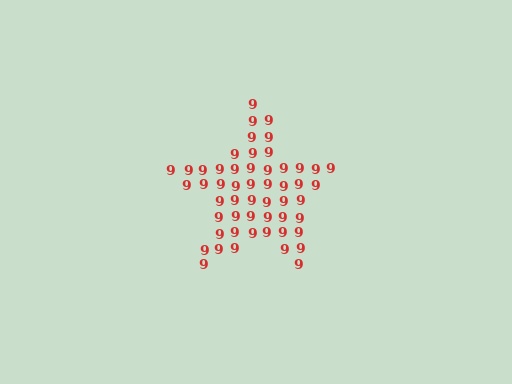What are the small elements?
The small elements are digit 9's.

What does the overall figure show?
The overall figure shows a star.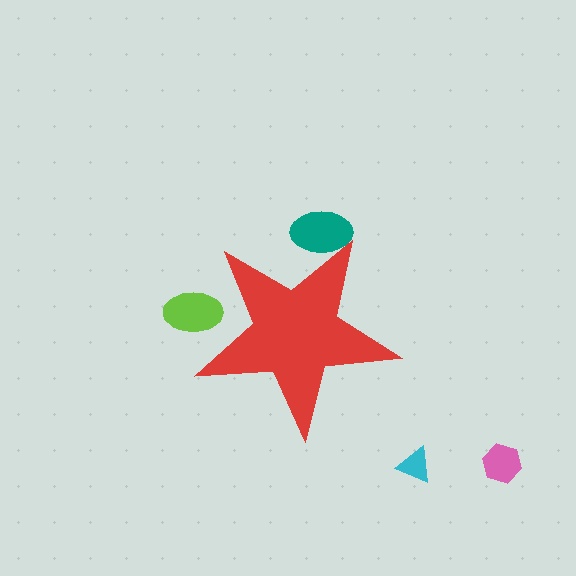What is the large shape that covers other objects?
A red star.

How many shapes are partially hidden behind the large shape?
2 shapes are partially hidden.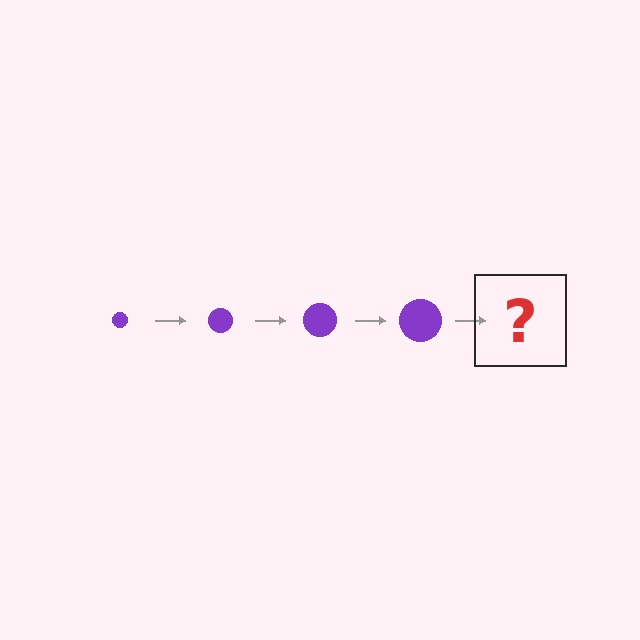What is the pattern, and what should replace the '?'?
The pattern is that the circle gets progressively larger each step. The '?' should be a purple circle, larger than the previous one.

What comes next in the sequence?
The next element should be a purple circle, larger than the previous one.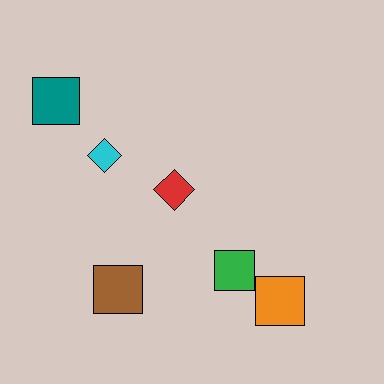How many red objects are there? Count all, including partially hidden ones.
There is 1 red object.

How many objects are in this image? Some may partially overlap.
There are 6 objects.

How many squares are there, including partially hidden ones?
There are 4 squares.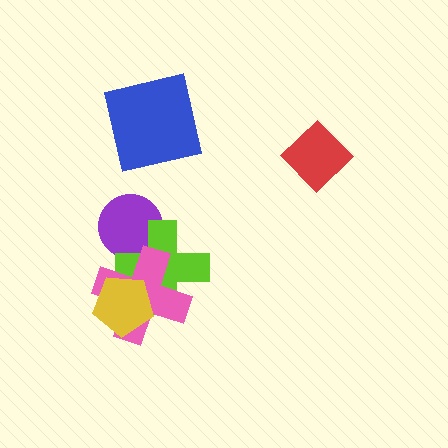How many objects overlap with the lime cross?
3 objects overlap with the lime cross.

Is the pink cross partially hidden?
Yes, it is partially covered by another shape.